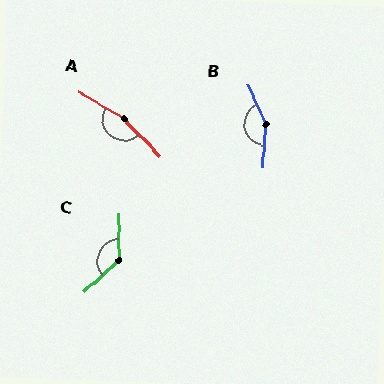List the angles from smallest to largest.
C (132°), B (150°), A (164°).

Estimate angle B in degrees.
Approximately 150 degrees.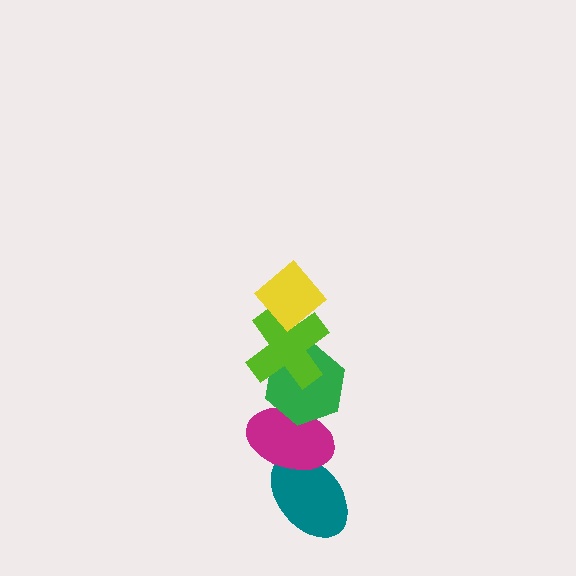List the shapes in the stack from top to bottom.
From top to bottom: the yellow diamond, the lime cross, the green hexagon, the magenta ellipse, the teal ellipse.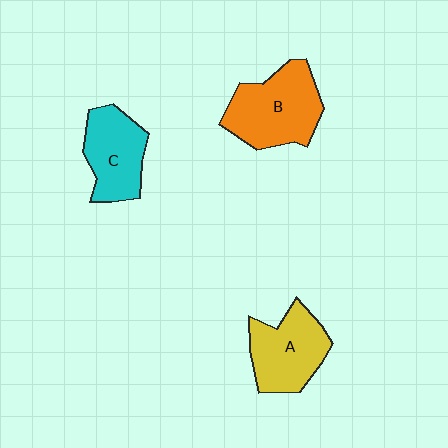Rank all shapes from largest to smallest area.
From largest to smallest: B (orange), A (yellow), C (cyan).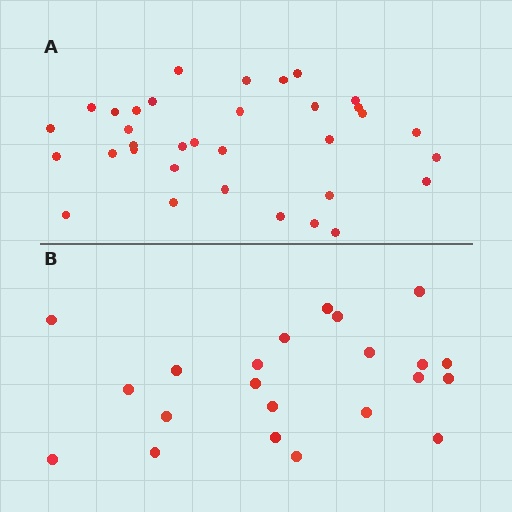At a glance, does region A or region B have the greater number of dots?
Region A (the top region) has more dots.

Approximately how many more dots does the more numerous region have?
Region A has roughly 12 or so more dots than region B.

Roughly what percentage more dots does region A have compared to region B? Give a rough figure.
About 55% more.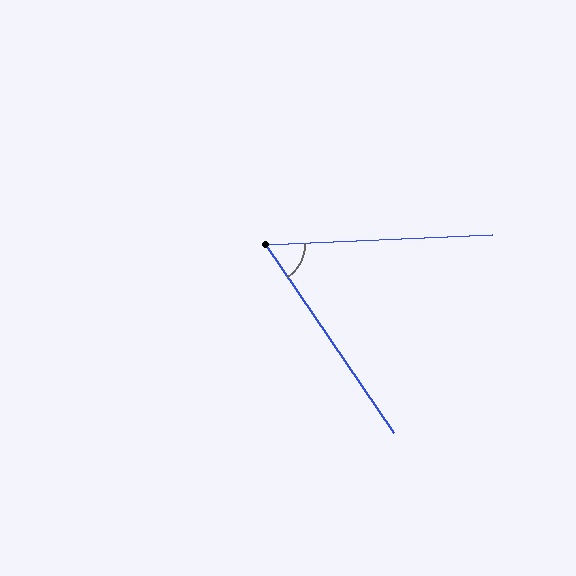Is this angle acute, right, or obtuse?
It is acute.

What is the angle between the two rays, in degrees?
Approximately 58 degrees.